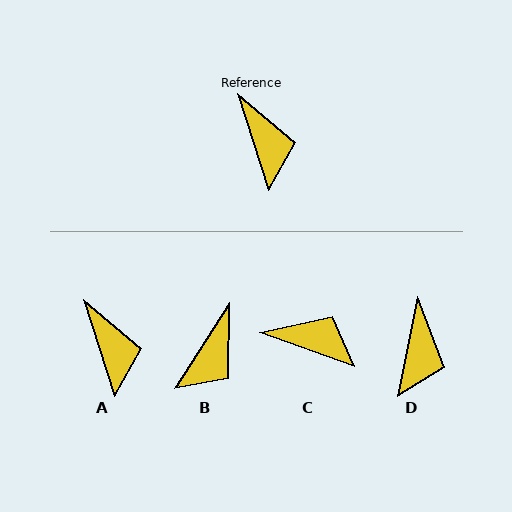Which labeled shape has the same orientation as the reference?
A.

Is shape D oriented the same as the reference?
No, it is off by about 29 degrees.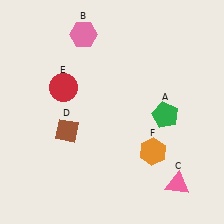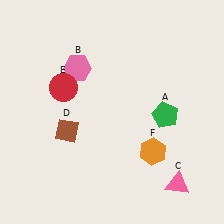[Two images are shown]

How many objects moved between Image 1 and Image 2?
1 object moved between the two images.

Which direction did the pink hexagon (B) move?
The pink hexagon (B) moved down.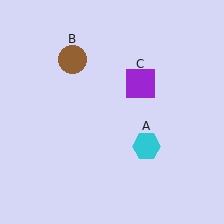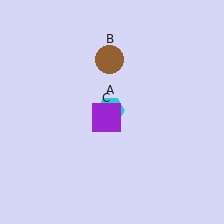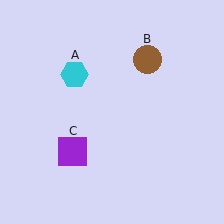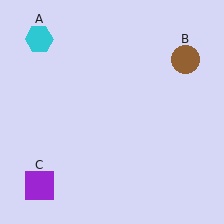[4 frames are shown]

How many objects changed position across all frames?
3 objects changed position: cyan hexagon (object A), brown circle (object B), purple square (object C).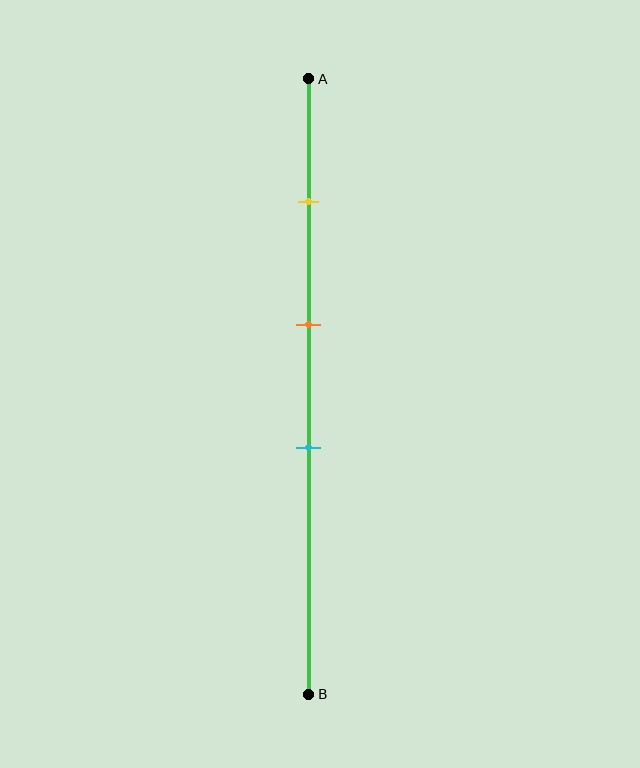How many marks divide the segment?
There are 3 marks dividing the segment.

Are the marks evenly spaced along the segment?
Yes, the marks are approximately evenly spaced.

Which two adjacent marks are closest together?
The orange and cyan marks are the closest adjacent pair.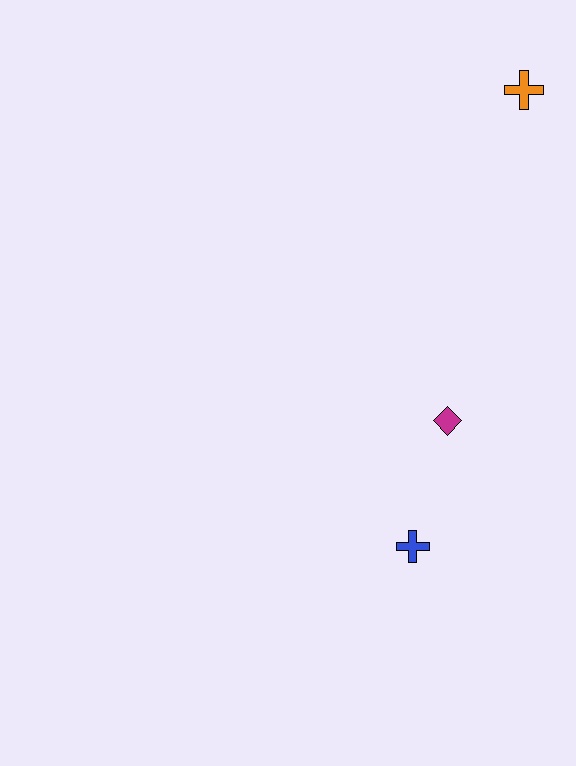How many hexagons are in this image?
There are no hexagons.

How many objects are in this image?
There are 3 objects.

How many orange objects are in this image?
There is 1 orange object.